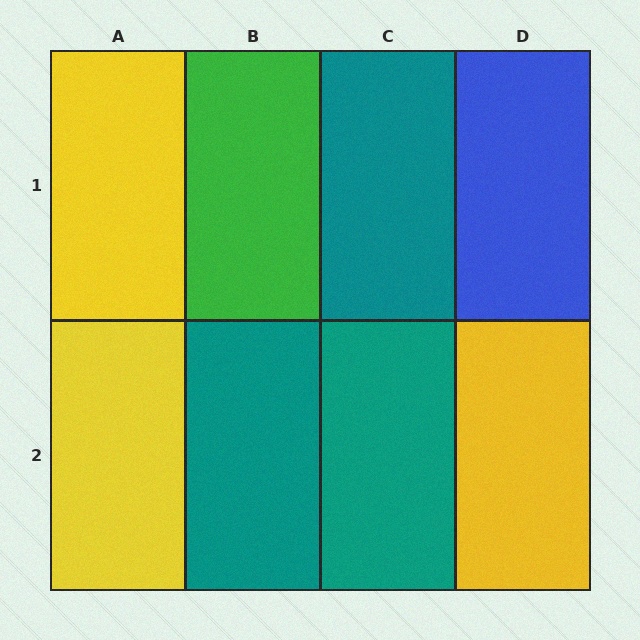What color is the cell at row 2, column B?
Teal.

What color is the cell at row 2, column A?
Yellow.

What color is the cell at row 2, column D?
Yellow.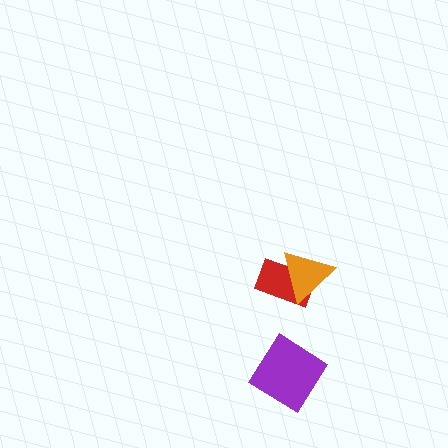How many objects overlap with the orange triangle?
1 object overlaps with the orange triangle.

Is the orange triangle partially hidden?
No, no other shape covers it.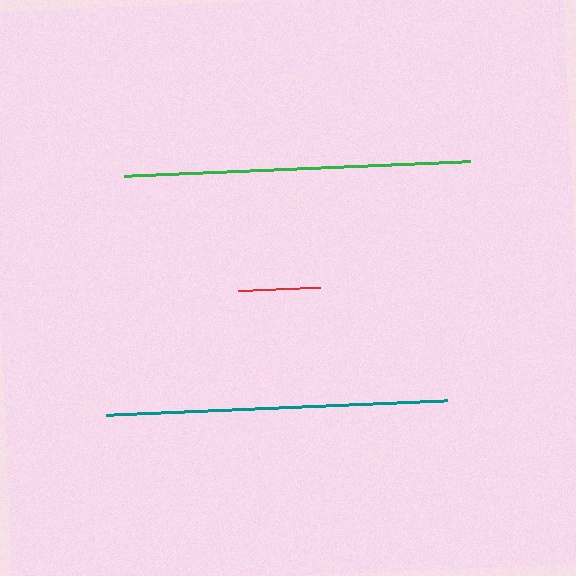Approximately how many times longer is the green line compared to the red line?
The green line is approximately 4.2 times the length of the red line.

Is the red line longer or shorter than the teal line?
The teal line is longer than the red line.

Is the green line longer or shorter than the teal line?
The green line is longer than the teal line.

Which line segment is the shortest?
The red line is the shortest at approximately 82 pixels.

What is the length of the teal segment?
The teal segment is approximately 341 pixels long.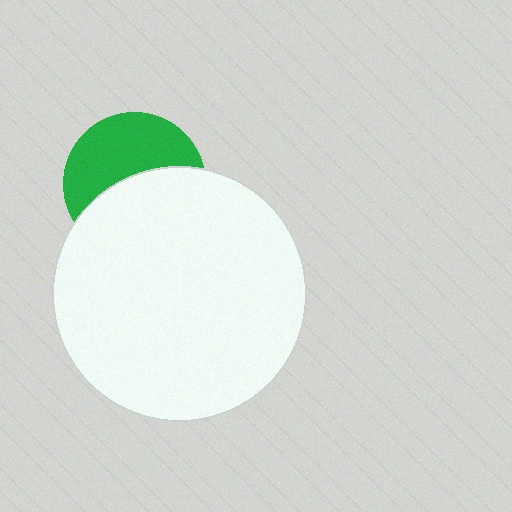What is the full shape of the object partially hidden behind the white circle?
The partially hidden object is a green circle.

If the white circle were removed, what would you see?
You would see the complete green circle.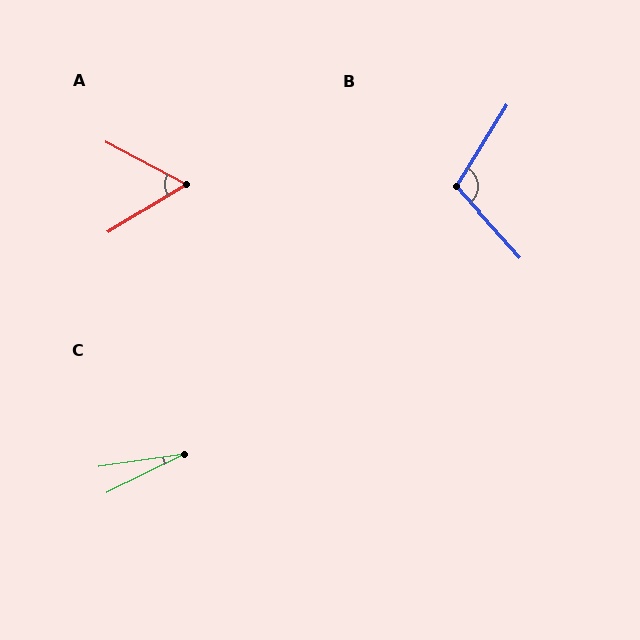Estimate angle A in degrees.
Approximately 60 degrees.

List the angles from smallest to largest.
C (19°), A (60°), B (106°).